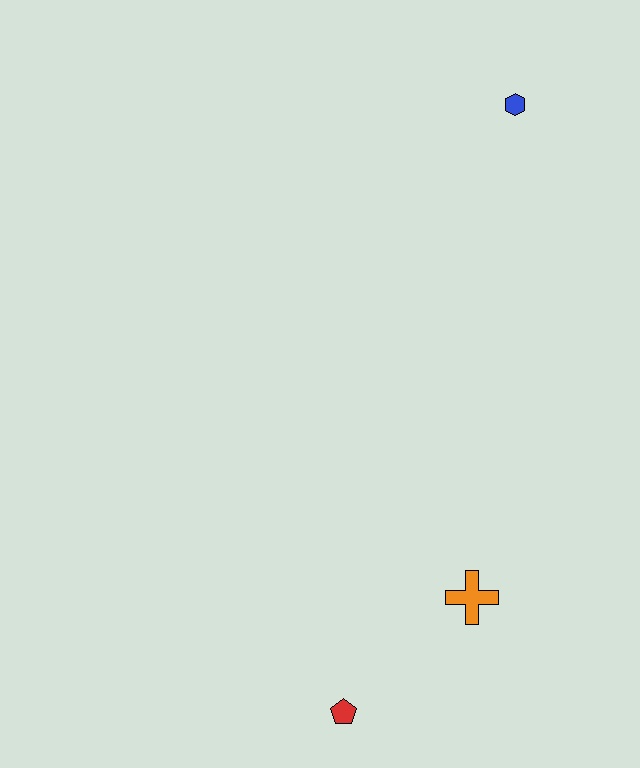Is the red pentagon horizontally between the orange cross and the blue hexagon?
No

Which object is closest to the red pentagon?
The orange cross is closest to the red pentagon.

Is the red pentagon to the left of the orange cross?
Yes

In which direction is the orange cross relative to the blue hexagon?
The orange cross is below the blue hexagon.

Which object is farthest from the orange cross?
The blue hexagon is farthest from the orange cross.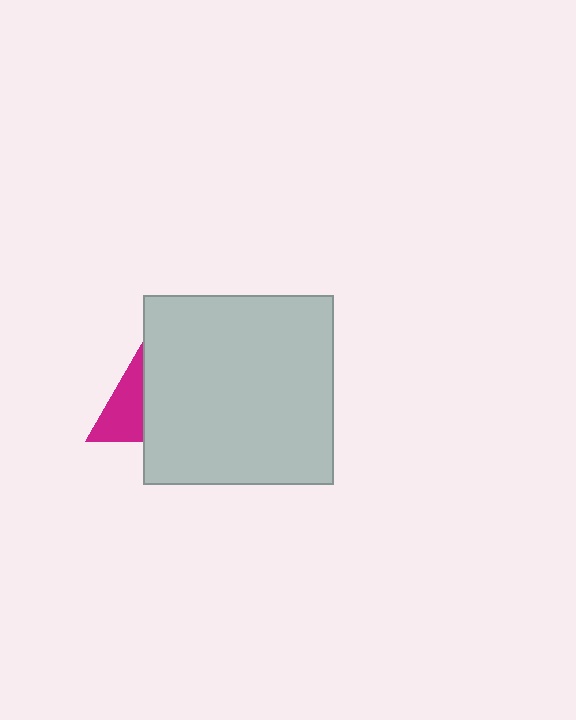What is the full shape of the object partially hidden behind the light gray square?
The partially hidden object is a magenta triangle.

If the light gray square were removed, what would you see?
You would see the complete magenta triangle.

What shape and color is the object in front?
The object in front is a light gray square.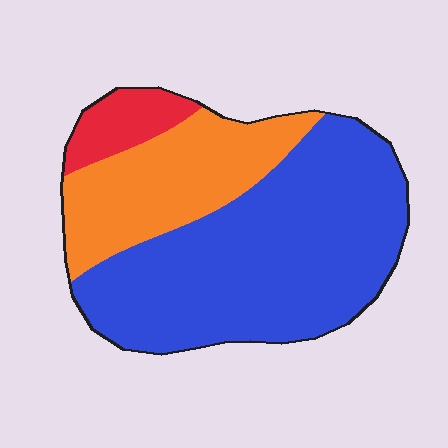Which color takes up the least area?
Red, at roughly 10%.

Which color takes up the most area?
Blue, at roughly 65%.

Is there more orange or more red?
Orange.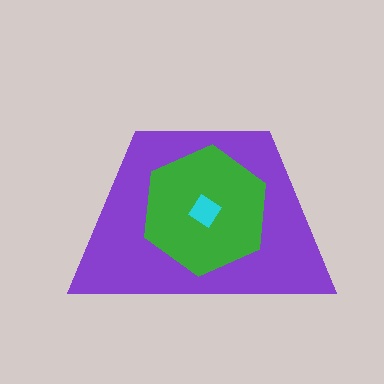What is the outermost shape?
The purple trapezoid.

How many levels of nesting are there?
3.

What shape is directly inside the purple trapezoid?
The green hexagon.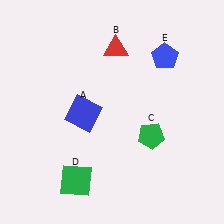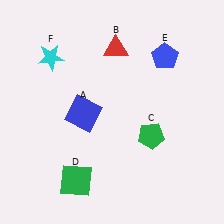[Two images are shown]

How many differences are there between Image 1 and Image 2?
There is 1 difference between the two images.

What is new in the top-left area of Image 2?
A cyan star (F) was added in the top-left area of Image 2.